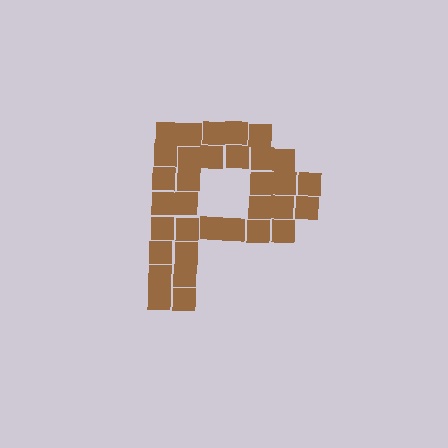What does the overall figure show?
The overall figure shows the letter P.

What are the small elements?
The small elements are squares.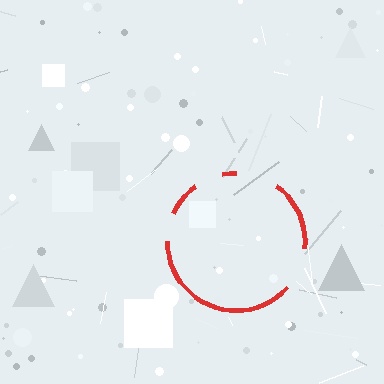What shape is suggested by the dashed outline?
The dashed outline suggests a circle.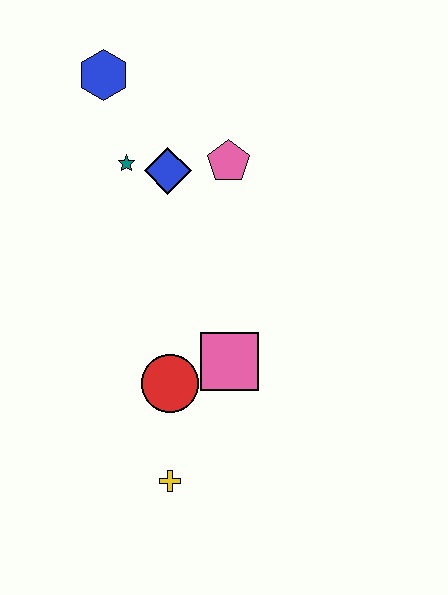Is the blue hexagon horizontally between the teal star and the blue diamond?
No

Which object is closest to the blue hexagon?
The teal star is closest to the blue hexagon.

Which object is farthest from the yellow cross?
The blue hexagon is farthest from the yellow cross.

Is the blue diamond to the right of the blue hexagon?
Yes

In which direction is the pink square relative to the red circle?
The pink square is to the right of the red circle.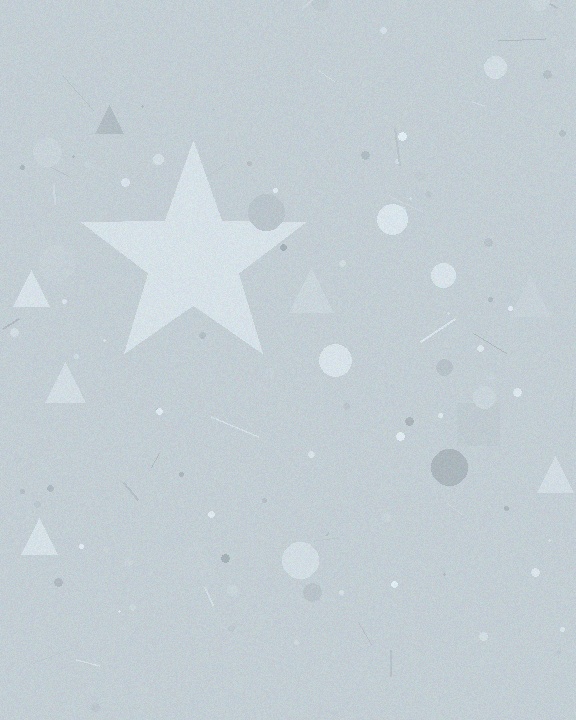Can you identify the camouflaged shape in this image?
The camouflaged shape is a star.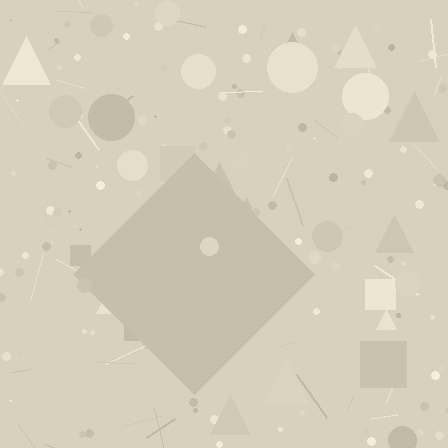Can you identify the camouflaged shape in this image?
The camouflaged shape is a diamond.